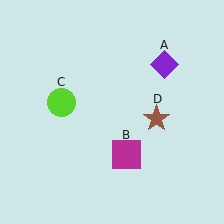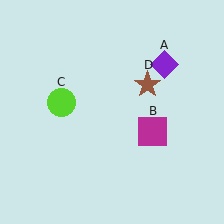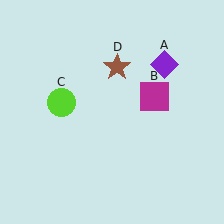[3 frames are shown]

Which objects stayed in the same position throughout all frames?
Purple diamond (object A) and lime circle (object C) remained stationary.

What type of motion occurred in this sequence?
The magenta square (object B), brown star (object D) rotated counterclockwise around the center of the scene.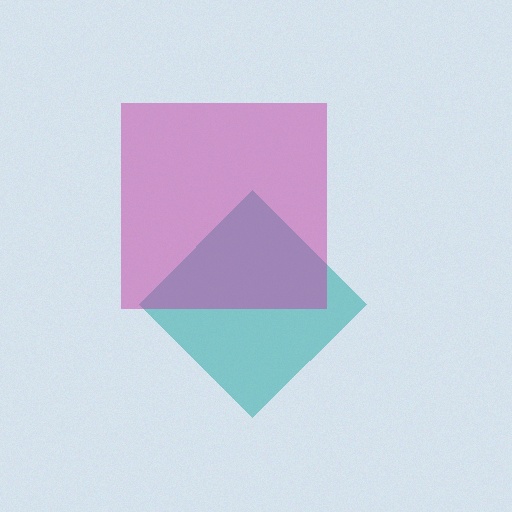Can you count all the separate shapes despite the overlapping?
Yes, there are 2 separate shapes.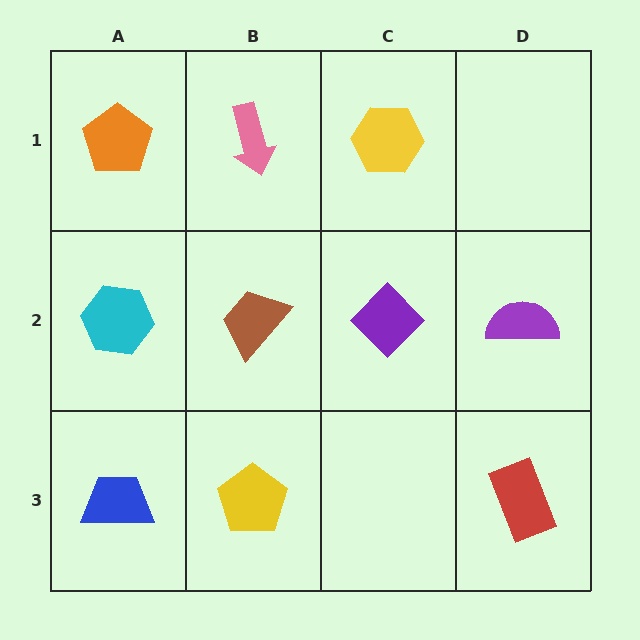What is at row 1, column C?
A yellow hexagon.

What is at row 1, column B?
A pink arrow.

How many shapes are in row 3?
3 shapes.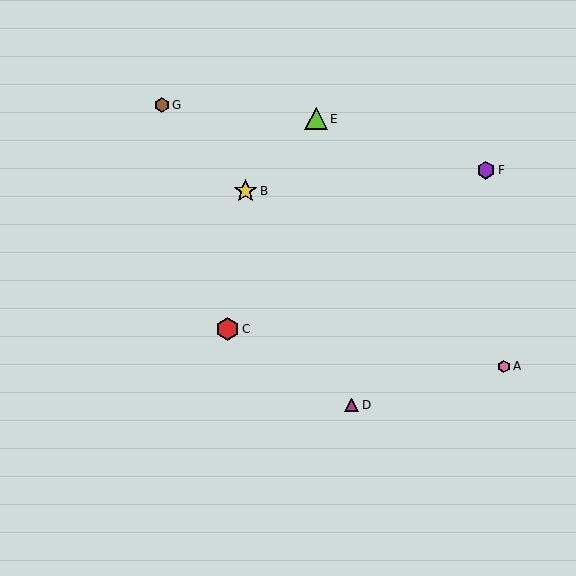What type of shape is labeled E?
Shape E is a lime triangle.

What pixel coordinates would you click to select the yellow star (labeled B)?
Click at (245, 191) to select the yellow star B.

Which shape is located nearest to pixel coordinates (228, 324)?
The red hexagon (labeled C) at (227, 329) is nearest to that location.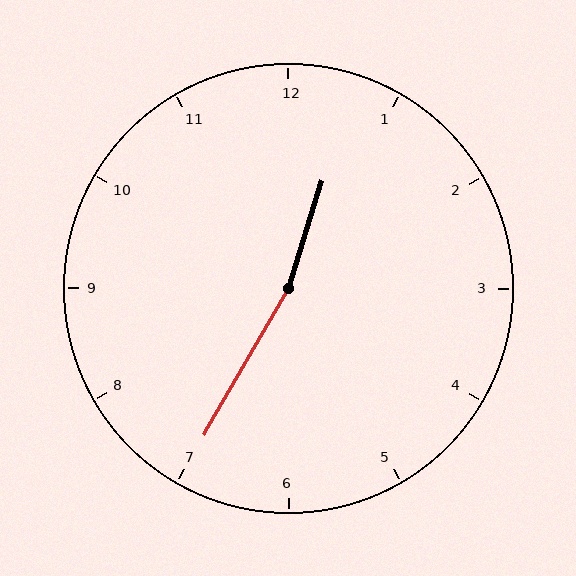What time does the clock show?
12:35.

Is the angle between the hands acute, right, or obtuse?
It is obtuse.